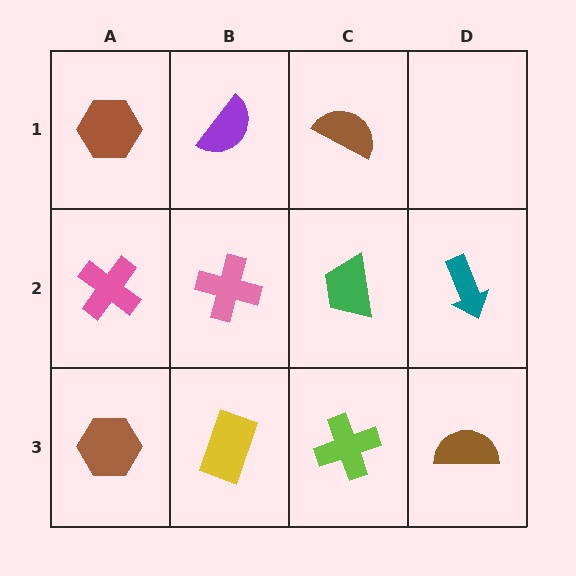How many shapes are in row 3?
4 shapes.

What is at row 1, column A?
A brown hexagon.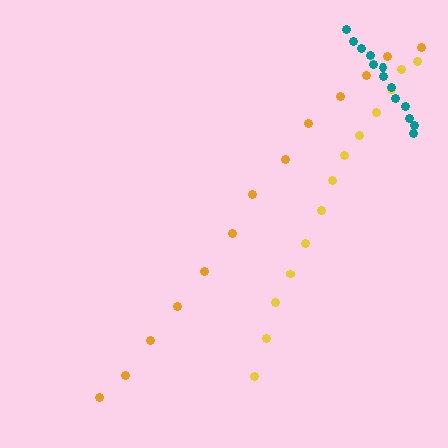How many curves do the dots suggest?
There are 3 distinct paths.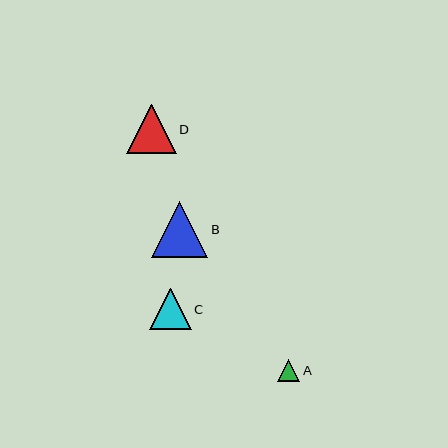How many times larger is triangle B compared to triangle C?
Triangle B is approximately 1.4 times the size of triangle C.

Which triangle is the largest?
Triangle B is the largest with a size of approximately 57 pixels.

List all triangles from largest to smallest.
From largest to smallest: B, D, C, A.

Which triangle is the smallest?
Triangle A is the smallest with a size of approximately 22 pixels.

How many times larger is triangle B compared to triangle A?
Triangle B is approximately 2.6 times the size of triangle A.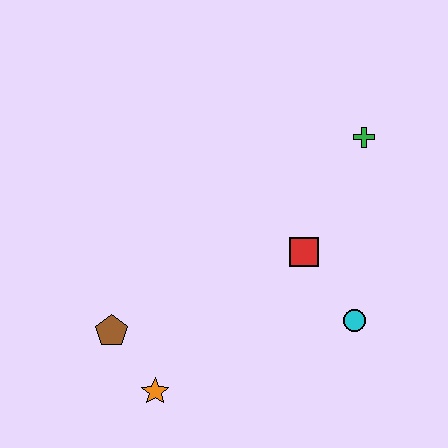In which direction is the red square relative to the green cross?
The red square is below the green cross.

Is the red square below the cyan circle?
No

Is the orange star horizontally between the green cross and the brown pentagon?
Yes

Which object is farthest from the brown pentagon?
The green cross is farthest from the brown pentagon.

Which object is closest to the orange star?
The brown pentagon is closest to the orange star.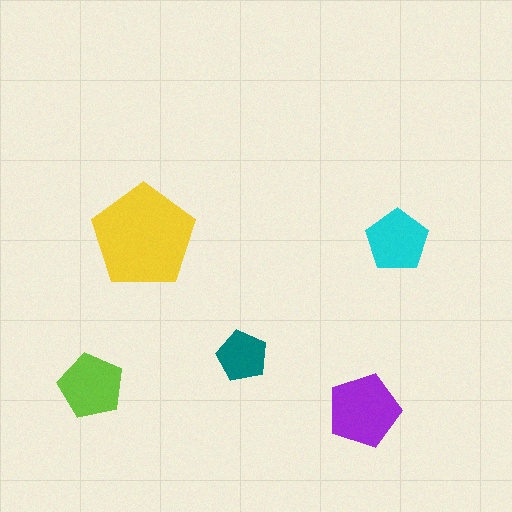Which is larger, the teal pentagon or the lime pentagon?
The lime one.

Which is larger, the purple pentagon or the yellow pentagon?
The yellow one.